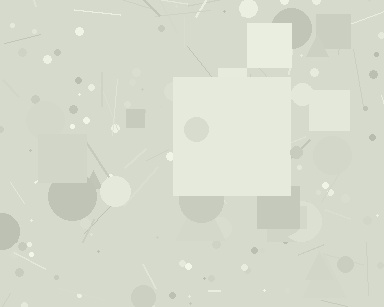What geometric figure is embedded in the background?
A square is embedded in the background.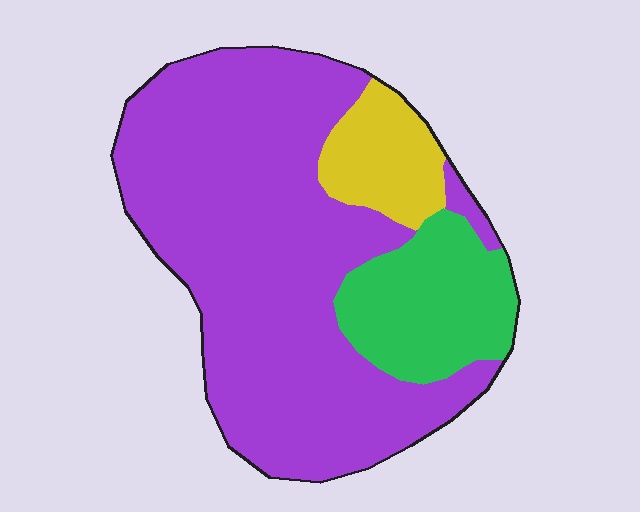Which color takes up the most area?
Purple, at roughly 70%.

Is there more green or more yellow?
Green.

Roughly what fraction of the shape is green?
Green takes up between a sixth and a third of the shape.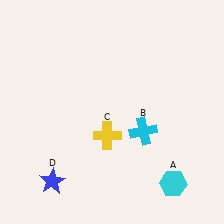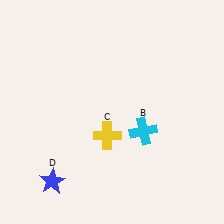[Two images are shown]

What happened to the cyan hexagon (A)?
The cyan hexagon (A) was removed in Image 2. It was in the bottom-right area of Image 1.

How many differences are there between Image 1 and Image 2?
There is 1 difference between the two images.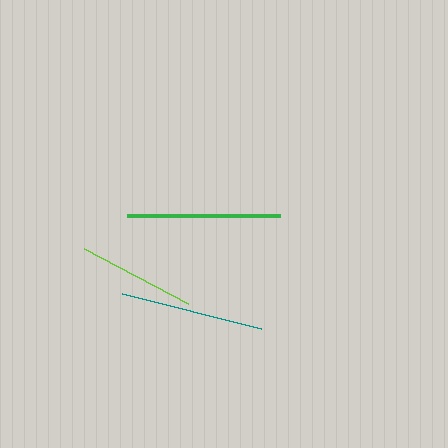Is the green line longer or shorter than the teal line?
The green line is longer than the teal line.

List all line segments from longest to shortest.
From longest to shortest: green, teal, lime.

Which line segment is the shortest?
The lime line is the shortest at approximately 117 pixels.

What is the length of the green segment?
The green segment is approximately 152 pixels long.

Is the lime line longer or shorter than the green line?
The green line is longer than the lime line.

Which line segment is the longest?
The green line is the longest at approximately 152 pixels.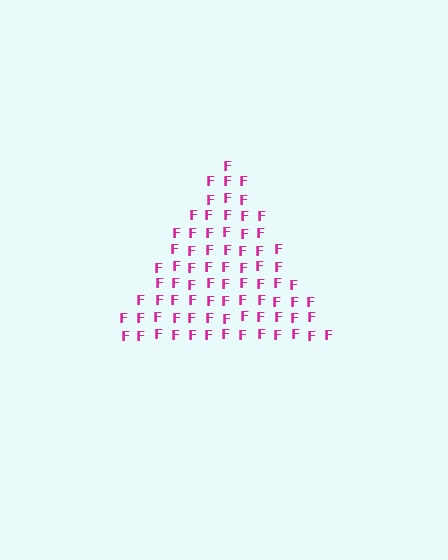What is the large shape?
The large shape is a triangle.